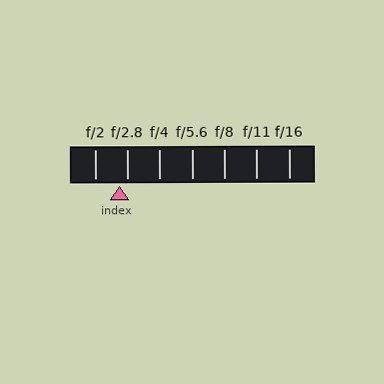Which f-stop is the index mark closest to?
The index mark is closest to f/2.8.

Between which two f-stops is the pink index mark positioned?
The index mark is between f/2 and f/2.8.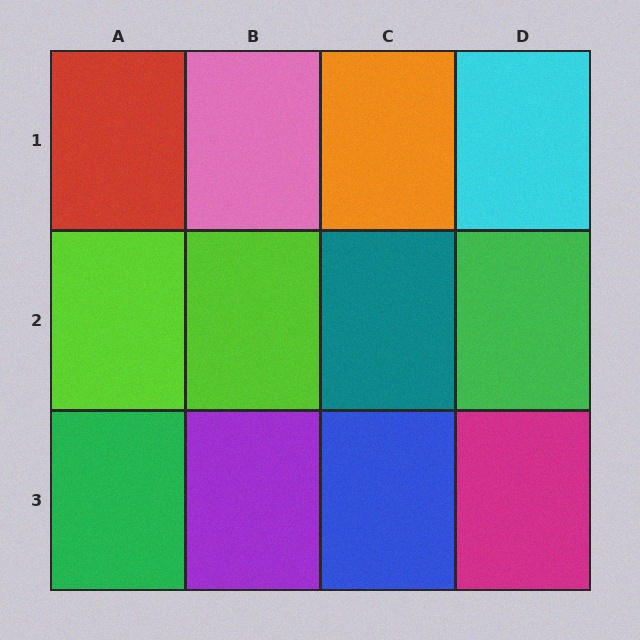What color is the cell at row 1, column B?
Pink.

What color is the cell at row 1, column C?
Orange.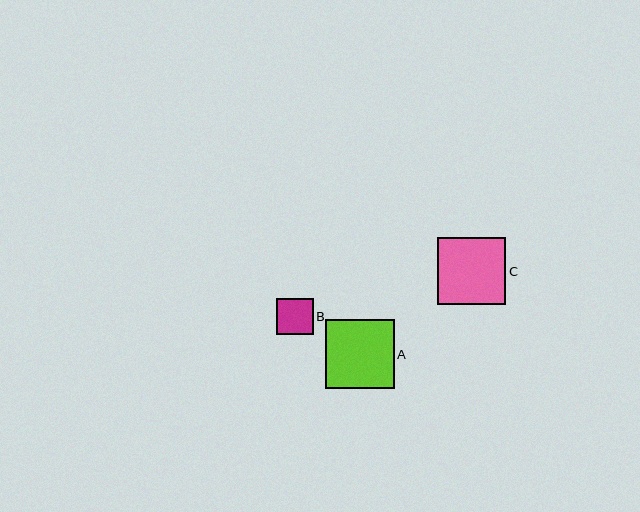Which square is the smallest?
Square B is the smallest with a size of approximately 37 pixels.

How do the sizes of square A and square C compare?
Square A and square C are approximately the same size.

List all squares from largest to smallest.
From largest to smallest: A, C, B.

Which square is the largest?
Square A is the largest with a size of approximately 69 pixels.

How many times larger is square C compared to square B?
Square C is approximately 1.8 times the size of square B.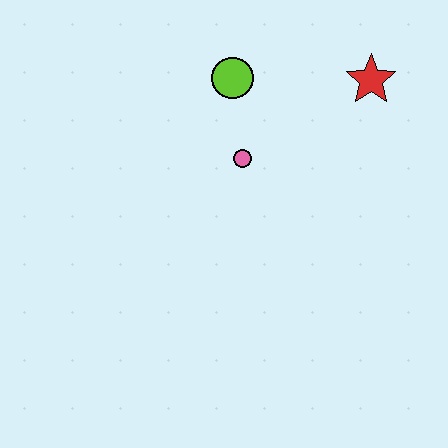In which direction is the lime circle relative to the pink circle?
The lime circle is above the pink circle.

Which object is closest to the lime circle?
The pink circle is closest to the lime circle.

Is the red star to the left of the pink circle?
No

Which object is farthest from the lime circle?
The red star is farthest from the lime circle.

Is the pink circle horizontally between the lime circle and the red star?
Yes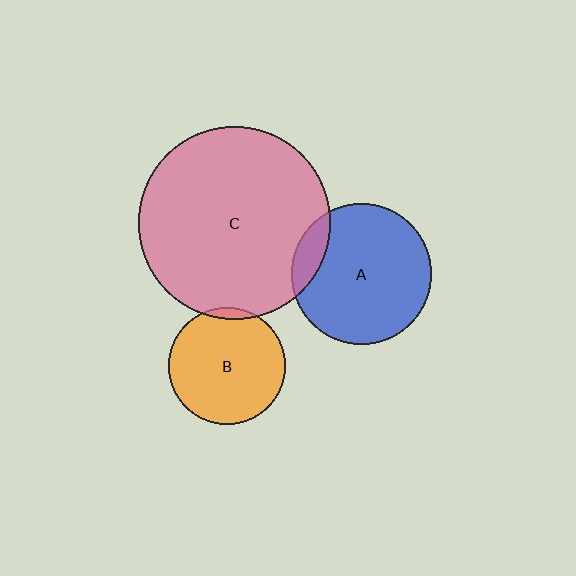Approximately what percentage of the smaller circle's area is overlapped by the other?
Approximately 10%.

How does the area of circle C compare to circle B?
Approximately 2.7 times.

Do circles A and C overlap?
Yes.